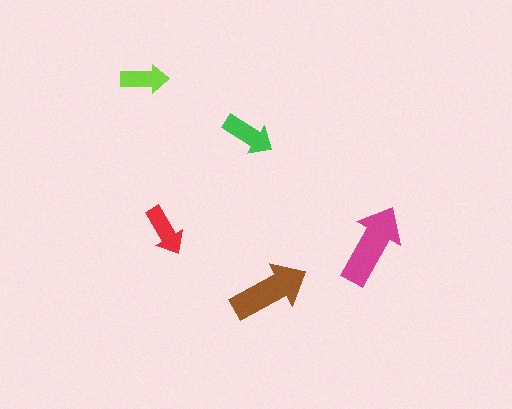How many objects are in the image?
There are 5 objects in the image.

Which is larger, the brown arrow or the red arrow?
The brown one.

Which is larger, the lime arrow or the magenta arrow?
The magenta one.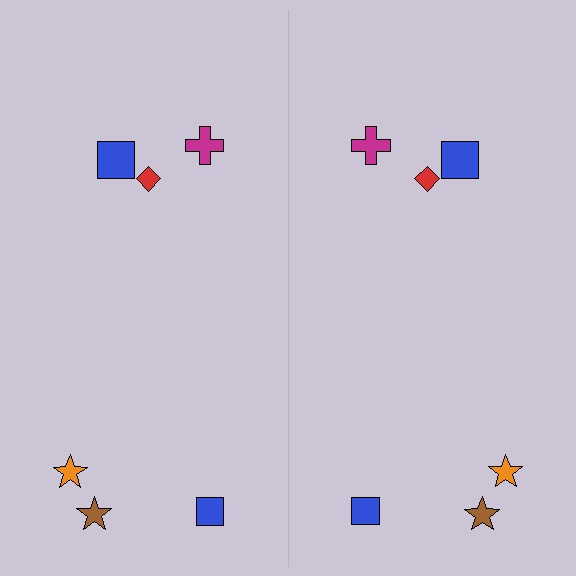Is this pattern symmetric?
Yes, this pattern has bilateral (reflection) symmetry.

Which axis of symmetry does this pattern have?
The pattern has a vertical axis of symmetry running through the center of the image.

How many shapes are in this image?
There are 12 shapes in this image.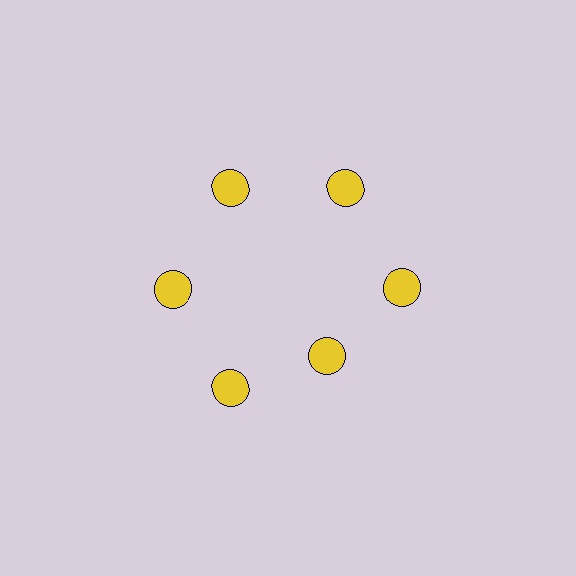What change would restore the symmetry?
The symmetry would be restored by moving it outward, back onto the ring so that all 6 circles sit at equal angles and equal distance from the center.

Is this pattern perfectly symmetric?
No. The 6 yellow circles are arranged in a ring, but one element near the 5 o'clock position is pulled inward toward the center, breaking the 6-fold rotational symmetry.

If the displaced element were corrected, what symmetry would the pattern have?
It would have 6-fold rotational symmetry — the pattern would map onto itself every 60 degrees.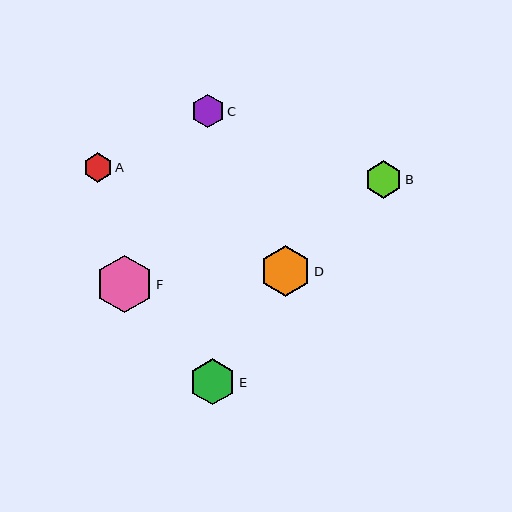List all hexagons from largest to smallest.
From largest to smallest: F, D, E, B, C, A.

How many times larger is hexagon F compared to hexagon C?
Hexagon F is approximately 1.7 times the size of hexagon C.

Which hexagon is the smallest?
Hexagon A is the smallest with a size of approximately 29 pixels.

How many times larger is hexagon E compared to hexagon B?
Hexagon E is approximately 1.2 times the size of hexagon B.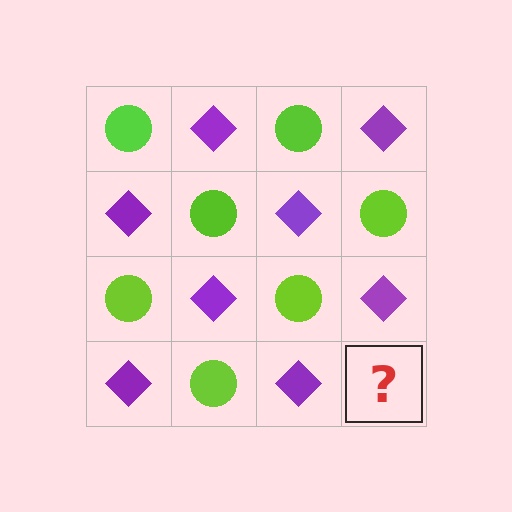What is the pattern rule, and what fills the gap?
The rule is that it alternates lime circle and purple diamond in a checkerboard pattern. The gap should be filled with a lime circle.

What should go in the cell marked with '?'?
The missing cell should contain a lime circle.